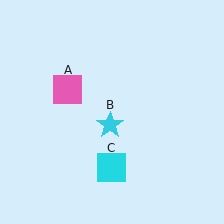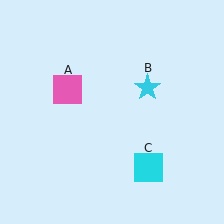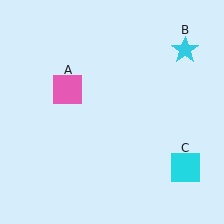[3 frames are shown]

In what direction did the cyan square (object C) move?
The cyan square (object C) moved right.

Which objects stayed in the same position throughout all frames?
Pink square (object A) remained stationary.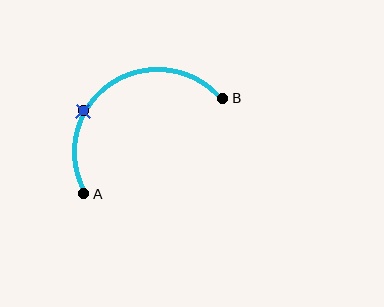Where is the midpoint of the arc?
The arc midpoint is the point on the curve farthest from the straight line joining A and B. It sits above and to the left of that line.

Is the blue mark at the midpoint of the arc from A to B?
No. The blue mark lies on the arc but is closer to endpoint A. The arc midpoint would be at the point on the curve equidistant along the arc from both A and B.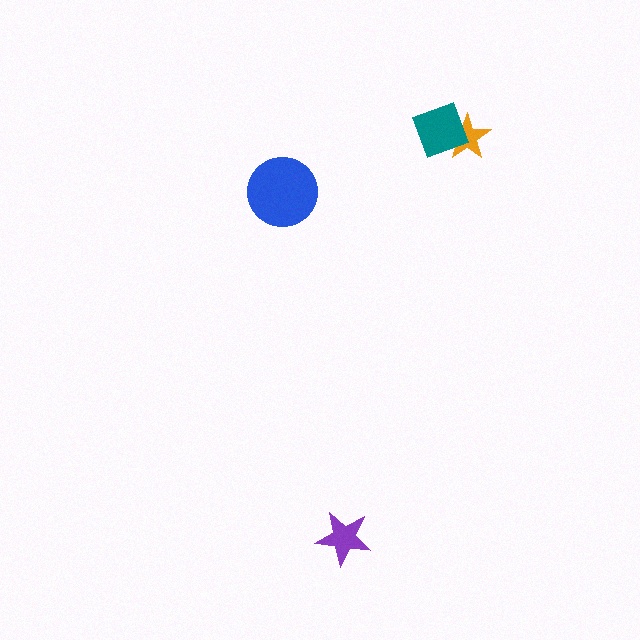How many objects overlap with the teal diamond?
1 object overlaps with the teal diamond.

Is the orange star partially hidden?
Yes, it is partially covered by another shape.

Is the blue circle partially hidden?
No, no other shape covers it.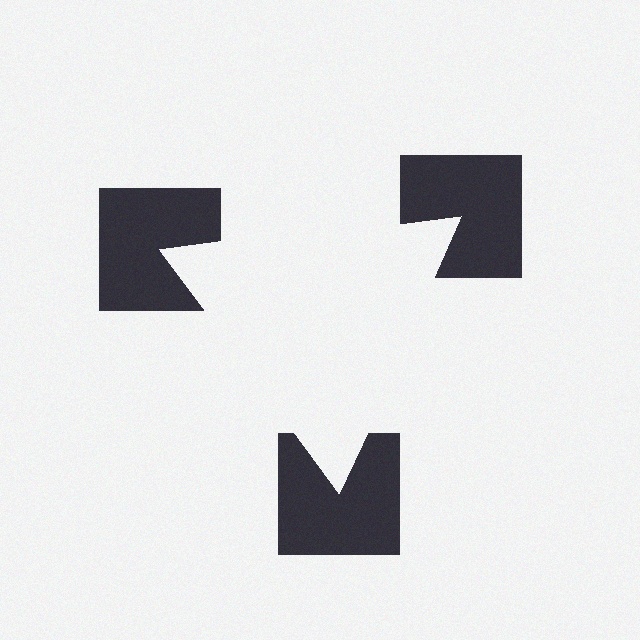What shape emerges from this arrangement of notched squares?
An illusory triangle — its edges are inferred from the aligned wedge cuts in the notched squares, not physically drawn.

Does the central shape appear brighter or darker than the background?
It typically appears slightly brighter than the background, even though no actual brightness change is drawn.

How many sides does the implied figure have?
3 sides.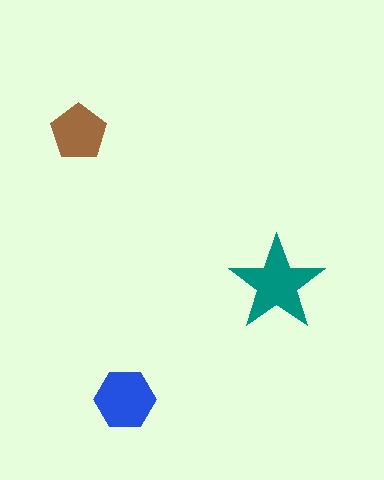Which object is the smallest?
The brown pentagon.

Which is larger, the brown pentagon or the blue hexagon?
The blue hexagon.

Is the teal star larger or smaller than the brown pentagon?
Larger.